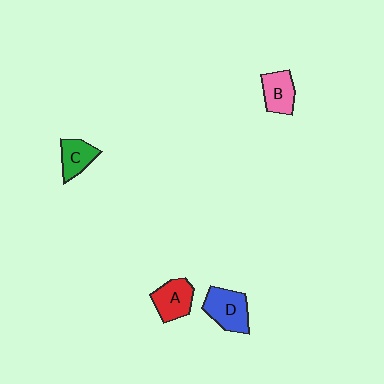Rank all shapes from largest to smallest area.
From largest to smallest: D (blue), A (red), B (pink), C (green).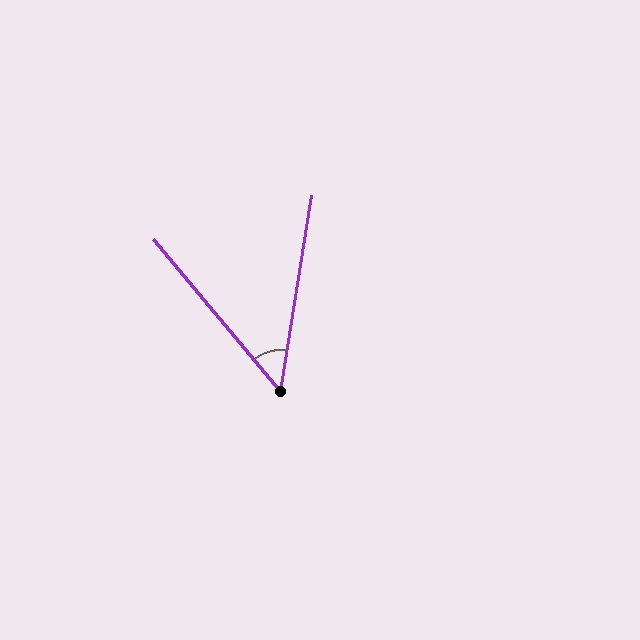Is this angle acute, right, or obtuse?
It is acute.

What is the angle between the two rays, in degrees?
Approximately 49 degrees.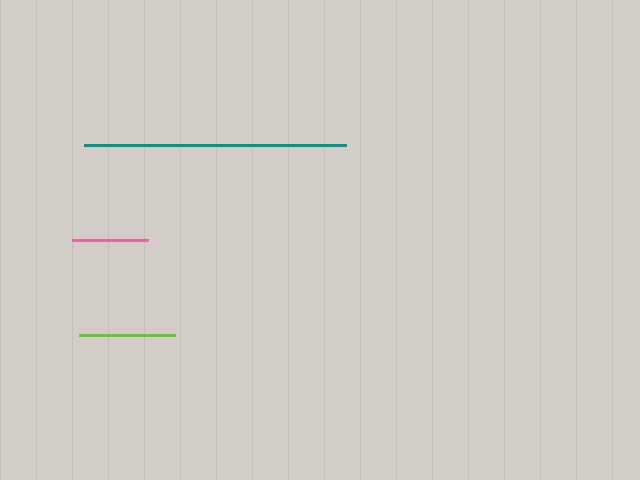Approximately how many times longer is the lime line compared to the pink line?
The lime line is approximately 1.3 times the length of the pink line.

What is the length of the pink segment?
The pink segment is approximately 76 pixels long.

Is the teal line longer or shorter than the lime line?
The teal line is longer than the lime line.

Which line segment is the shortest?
The pink line is the shortest at approximately 76 pixels.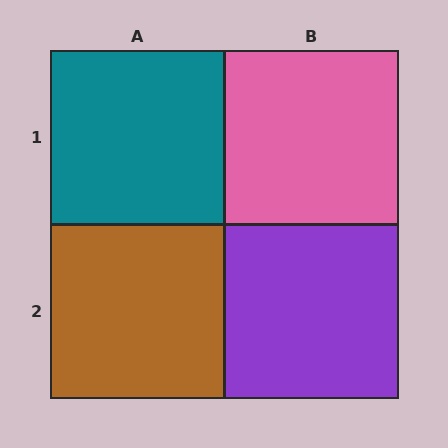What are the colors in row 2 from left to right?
Brown, purple.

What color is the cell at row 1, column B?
Pink.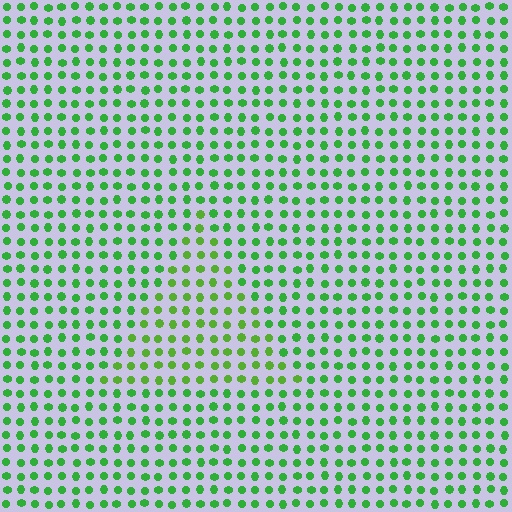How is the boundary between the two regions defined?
The boundary is defined purely by a slight shift in hue (about 22 degrees). Spacing, size, and orientation are identical on both sides.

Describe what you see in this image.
The image is filled with small green elements in a uniform arrangement. A triangle-shaped region is visible where the elements are tinted to a slightly different hue, forming a subtle color boundary.